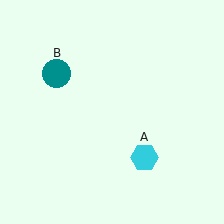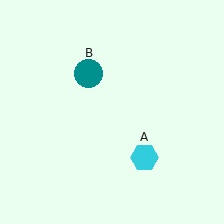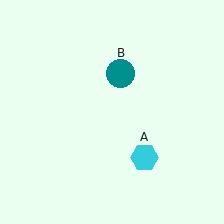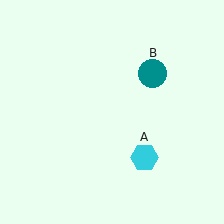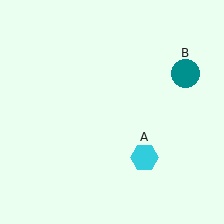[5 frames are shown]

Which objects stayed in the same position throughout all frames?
Cyan hexagon (object A) remained stationary.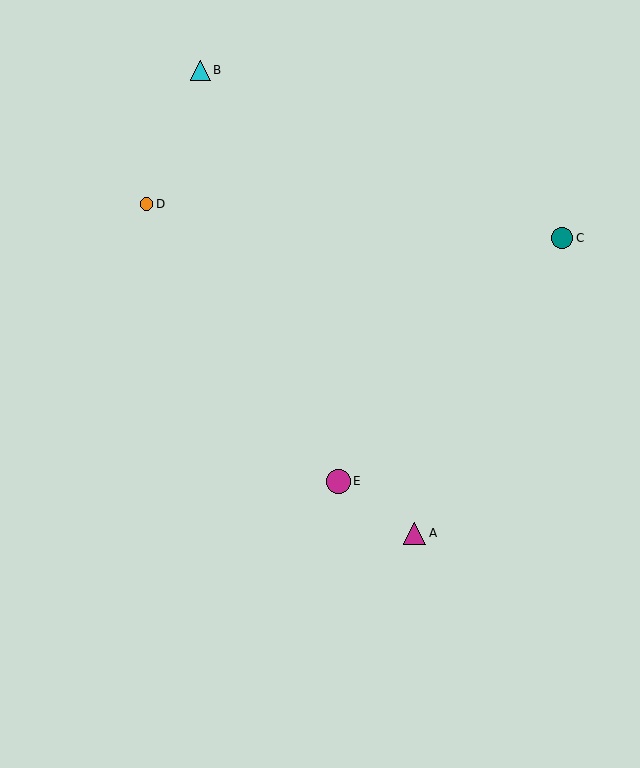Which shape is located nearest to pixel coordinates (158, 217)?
The orange circle (labeled D) at (146, 204) is nearest to that location.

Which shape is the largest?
The magenta circle (labeled E) is the largest.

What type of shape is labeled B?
Shape B is a cyan triangle.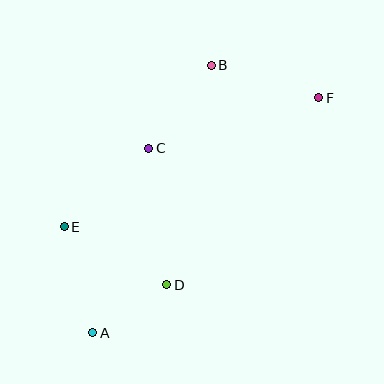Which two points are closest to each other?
Points A and D are closest to each other.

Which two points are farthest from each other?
Points A and F are farthest from each other.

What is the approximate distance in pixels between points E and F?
The distance between E and F is approximately 286 pixels.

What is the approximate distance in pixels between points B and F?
The distance between B and F is approximately 112 pixels.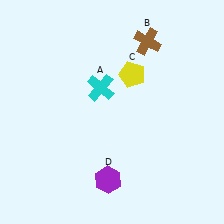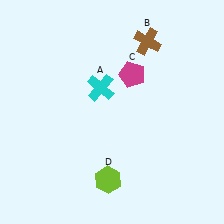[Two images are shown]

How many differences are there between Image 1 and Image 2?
There are 2 differences between the two images.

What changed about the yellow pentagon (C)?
In Image 1, C is yellow. In Image 2, it changed to magenta.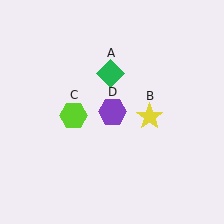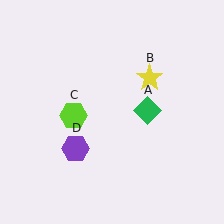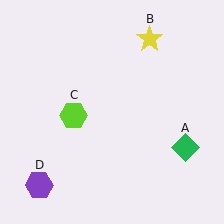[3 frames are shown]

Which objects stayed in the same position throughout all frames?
Lime hexagon (object C) remained stationary.